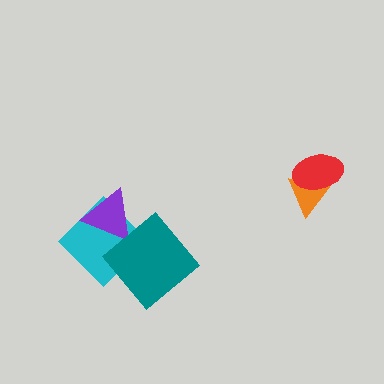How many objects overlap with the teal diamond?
2 objects overlap with the teal diamond.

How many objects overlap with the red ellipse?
1 object overlaps with the red ellipse.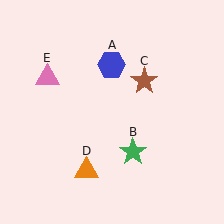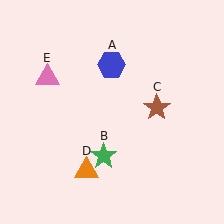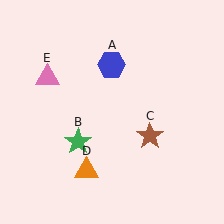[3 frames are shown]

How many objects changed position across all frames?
2 objects changed position: green star (object B), brown star (object C).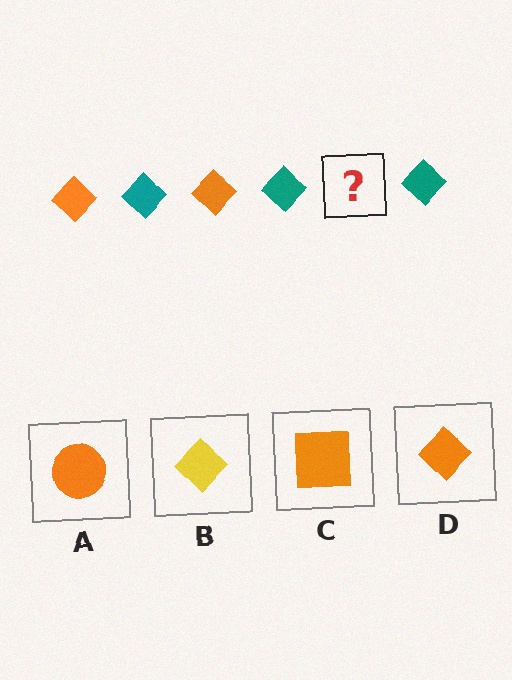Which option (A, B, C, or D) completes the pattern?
D.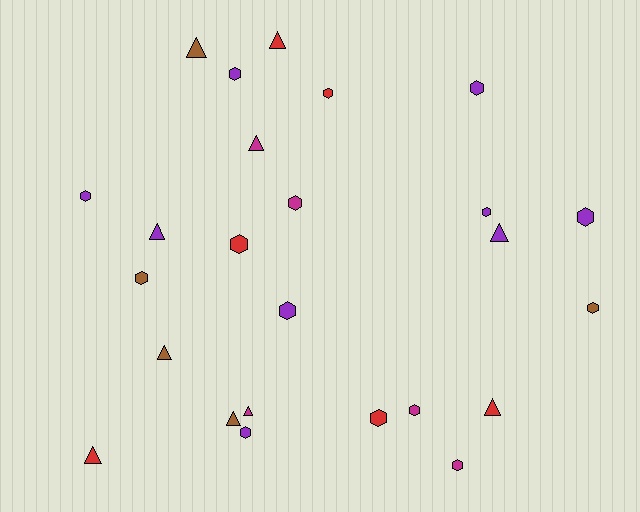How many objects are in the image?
There are 25 objects.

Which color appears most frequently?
Purple, with 9 objects.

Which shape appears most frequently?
Hexagon, with 15 objects.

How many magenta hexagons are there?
There are 3 magenta hexagons.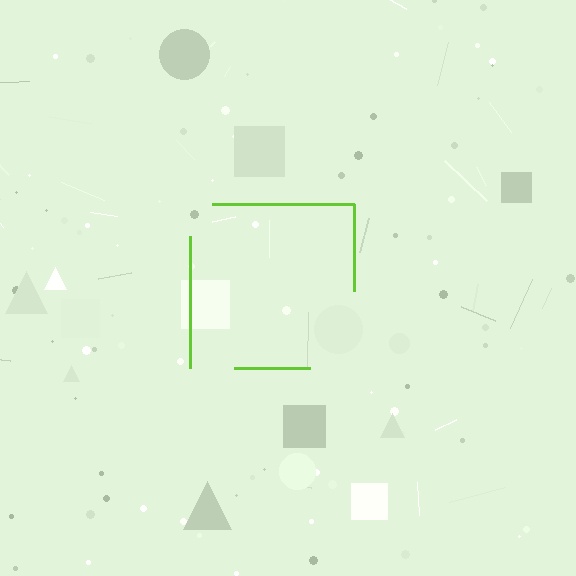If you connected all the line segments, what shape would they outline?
They would outline a square.